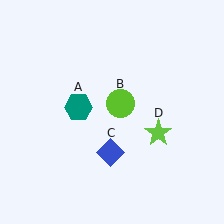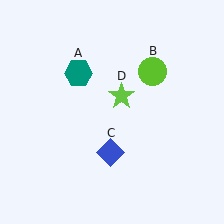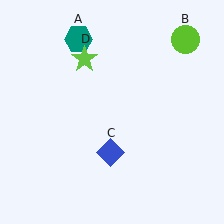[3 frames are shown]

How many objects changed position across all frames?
3 objects changed position: teal hexagon (object A), lime circle (object B), lime star (object D).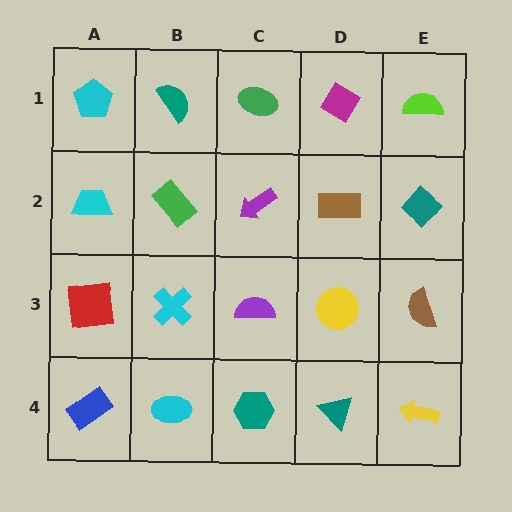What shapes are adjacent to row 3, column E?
A teal diamond (row 2, column E), a yellow arrow (row 4, column E), a yellow circle (row 3, column D).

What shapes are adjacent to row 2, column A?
A cyan pentagon (row 1, column A), a red square (row 3, column A), a green rectangle (row 2, column B).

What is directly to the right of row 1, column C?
A magenta diamond.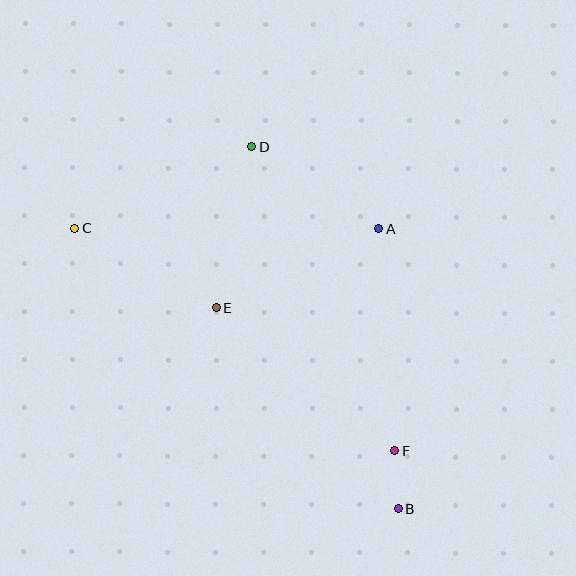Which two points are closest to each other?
Points B and F are closest to each other.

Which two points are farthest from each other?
Points B and C are farthest from each other.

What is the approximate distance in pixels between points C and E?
The distance between C and E is approximately 162 pixels.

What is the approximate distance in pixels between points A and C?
The distance between A and C is approximately 304 pixels.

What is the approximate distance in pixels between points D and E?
The distance between D and E is approximately 165 pixels.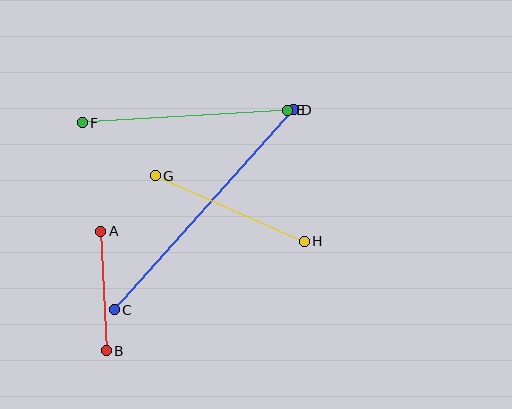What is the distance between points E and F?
The distance is approximately 206 pixels.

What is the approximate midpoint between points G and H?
The midpoint is at approximately (230, 208) pixels.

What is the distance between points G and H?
The distance is approximately 162 pixels.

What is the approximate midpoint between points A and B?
The midpoint is at approximately (103, 291) pixels.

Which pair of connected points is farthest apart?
Points C and D are farthest apart.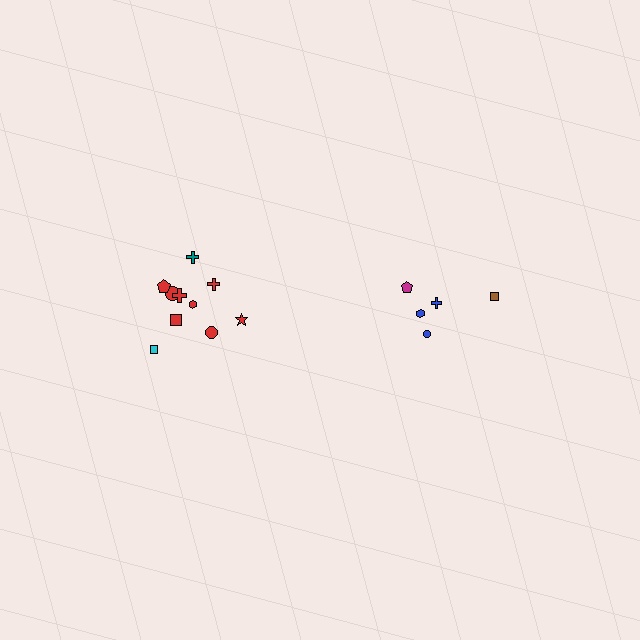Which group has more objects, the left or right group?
The left group.